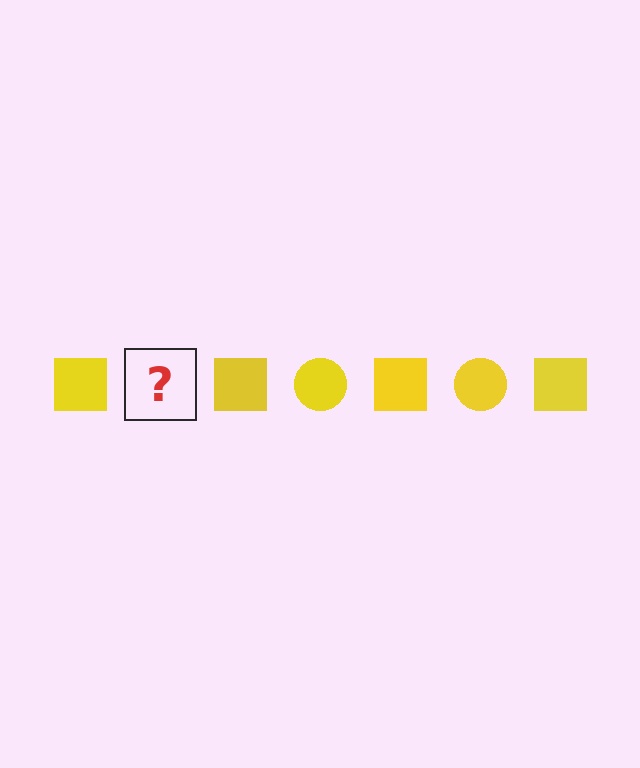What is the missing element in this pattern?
The missing element is a yellow circle.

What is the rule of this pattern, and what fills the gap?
The rule is that the pattern cycles through square, circle shapes in yellow. The gap should be filled with a yellow circle.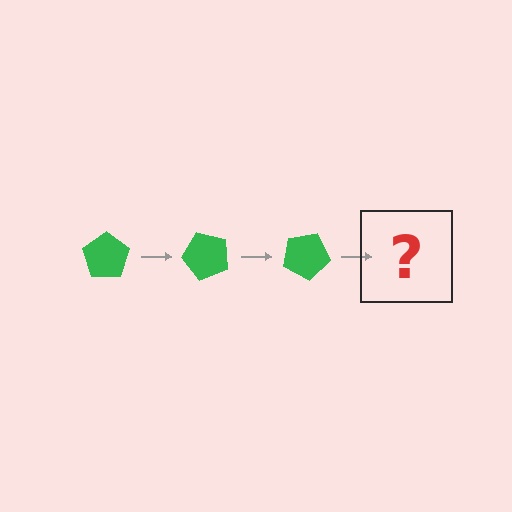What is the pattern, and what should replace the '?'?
The pattern is that the pentagon rotates 50 degrees each step. The '?' should be a green pentagon rotated 150 degrees.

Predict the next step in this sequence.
The next step is a green pentagon rotated 150 degrees.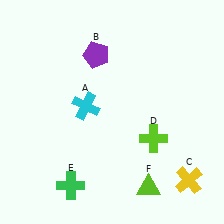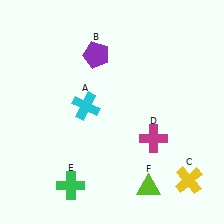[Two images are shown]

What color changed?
The cross (D) changed from lime in Image 1 to magenta in Image 2.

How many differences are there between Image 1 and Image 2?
There is 1 difference between the two images.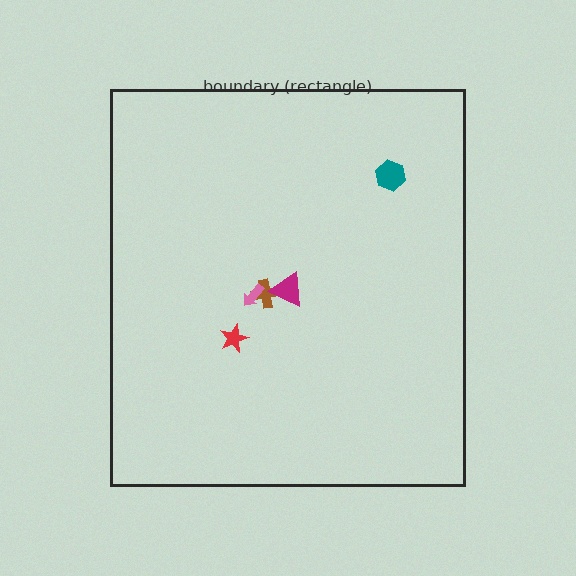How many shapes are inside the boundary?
5 inside, 0 outside.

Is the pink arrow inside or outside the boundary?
Inside.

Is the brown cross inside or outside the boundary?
Inside.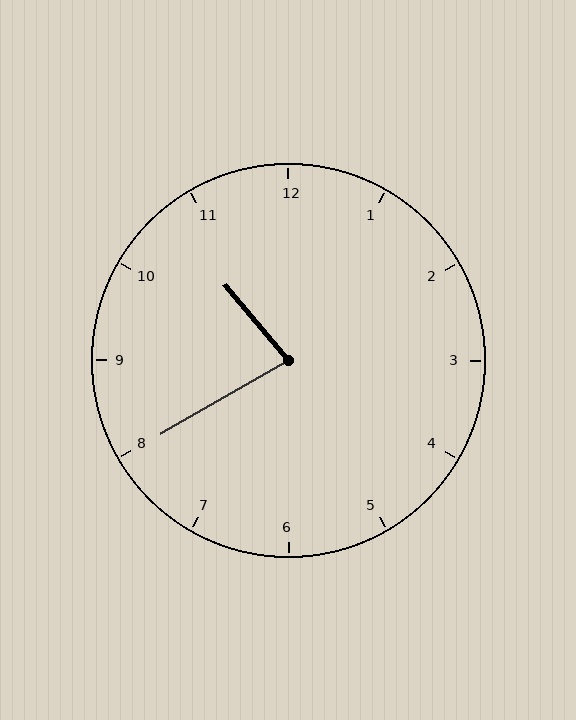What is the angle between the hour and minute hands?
Approximately 80 degrees.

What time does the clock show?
10:40.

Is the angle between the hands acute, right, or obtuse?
It is acute.